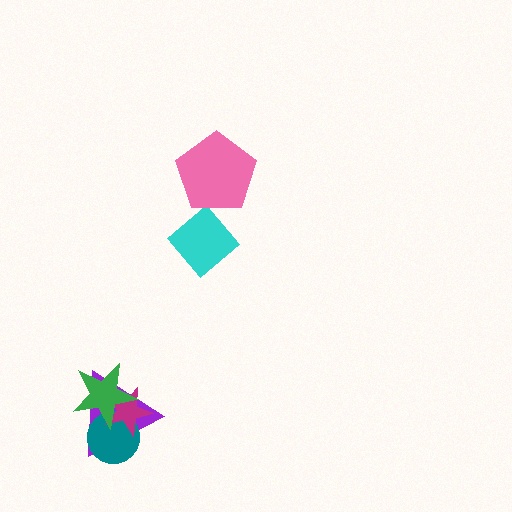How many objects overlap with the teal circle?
3 objects overlap with the teal circle.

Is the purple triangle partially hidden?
Yes, it is partially covered by another shape.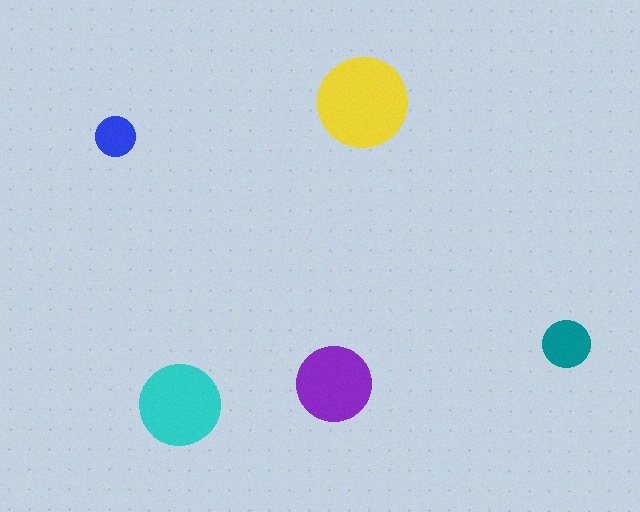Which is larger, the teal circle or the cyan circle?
The cyan one.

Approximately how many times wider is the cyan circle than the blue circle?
About 2 times wider.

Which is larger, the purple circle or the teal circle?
The purple one.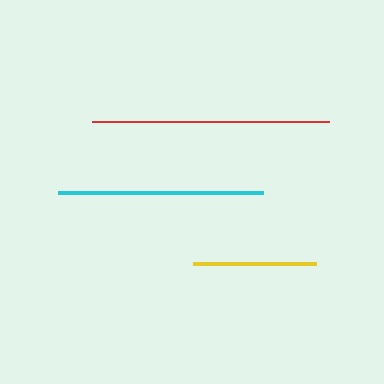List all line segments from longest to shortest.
From longest to shortest: red, cyan, yellow.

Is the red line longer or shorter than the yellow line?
The red line is longer than the yellow line.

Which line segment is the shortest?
The yellow line is the shortest at approximately 122 pixels.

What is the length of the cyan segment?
The cyan segment is approximately 205 pixels long.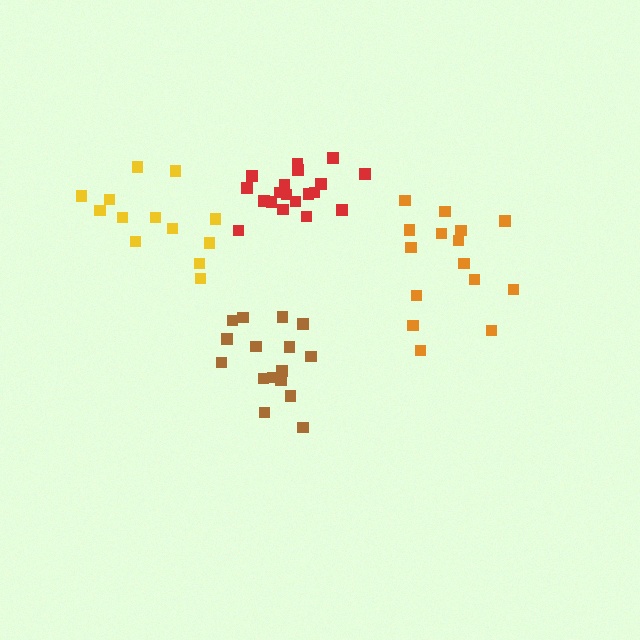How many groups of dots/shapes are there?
There are 4 groups.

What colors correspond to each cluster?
The clusters are colored: orange, brown, red, yellow.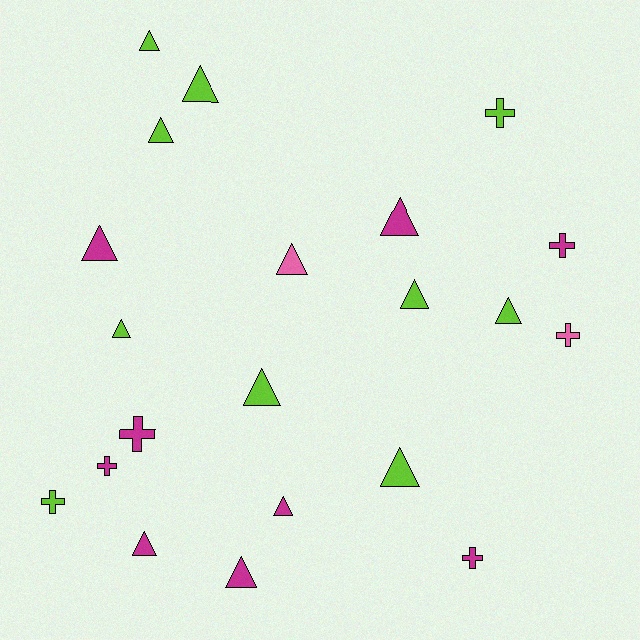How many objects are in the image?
There are 21 objects.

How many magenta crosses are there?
There are 4 magenta crosses.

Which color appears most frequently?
Lime, with 10 objects.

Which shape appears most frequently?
Triangle, with 14 objects.